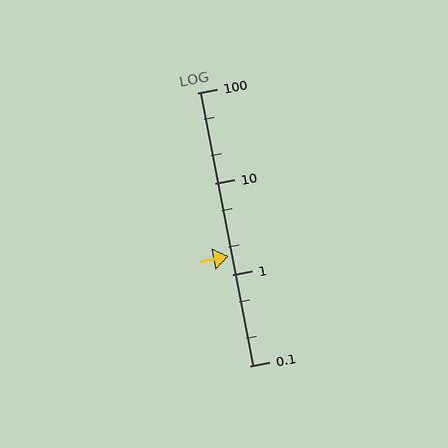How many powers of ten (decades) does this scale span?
The scale spans 3 decades, from 0.1 to 100.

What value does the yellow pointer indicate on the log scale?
The pointer indicates approximately 1.6.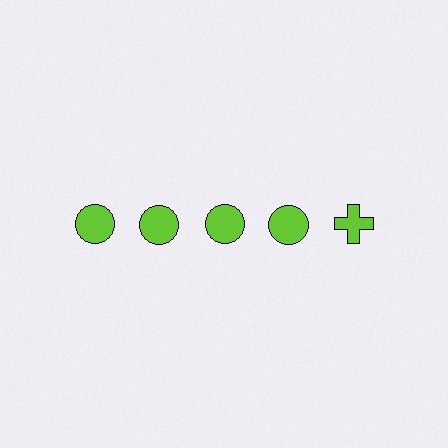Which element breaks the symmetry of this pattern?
The lime cross in the top row, rightmost column breaks the symmetry. All other shapes are lime circles.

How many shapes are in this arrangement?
There are 5 shapes arranged in a grid pattern.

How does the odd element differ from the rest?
It has a different shape: cross instead of circle.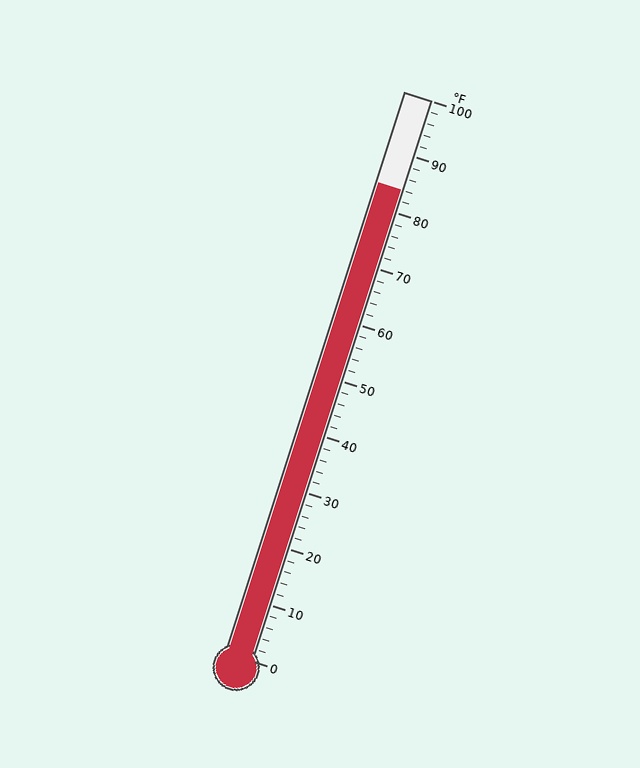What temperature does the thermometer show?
The thermometer shows approximately 84°F.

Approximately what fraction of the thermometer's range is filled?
The thermometer is filled to approximately 85% of its range.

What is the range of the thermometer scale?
The thermometer scale ranges from 0°F to 100°F.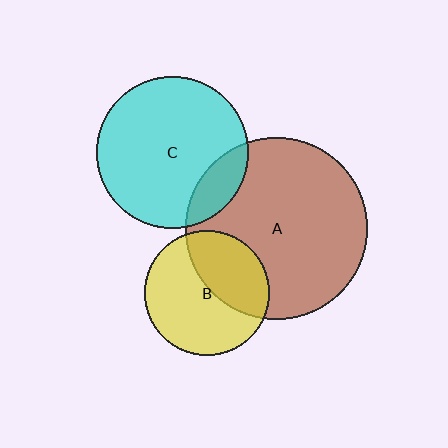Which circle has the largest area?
Circle A (brown).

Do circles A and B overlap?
Yes.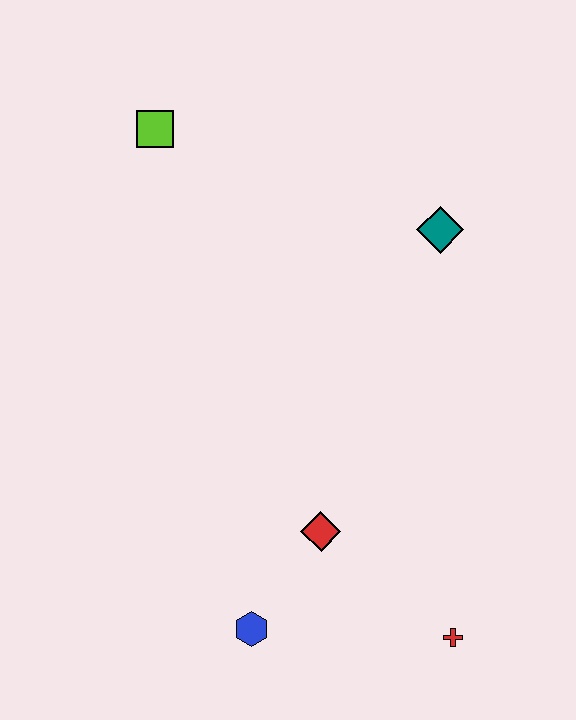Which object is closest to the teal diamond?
The lime square is closest to the teal diamond.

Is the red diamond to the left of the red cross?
Yes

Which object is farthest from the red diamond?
The lime square is farthest from the red diamond.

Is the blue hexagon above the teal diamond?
No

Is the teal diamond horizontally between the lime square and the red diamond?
No